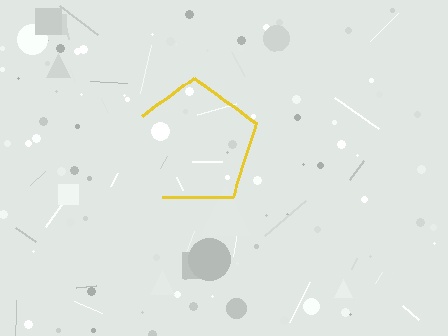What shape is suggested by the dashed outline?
The dashed outline suggests a pentagon.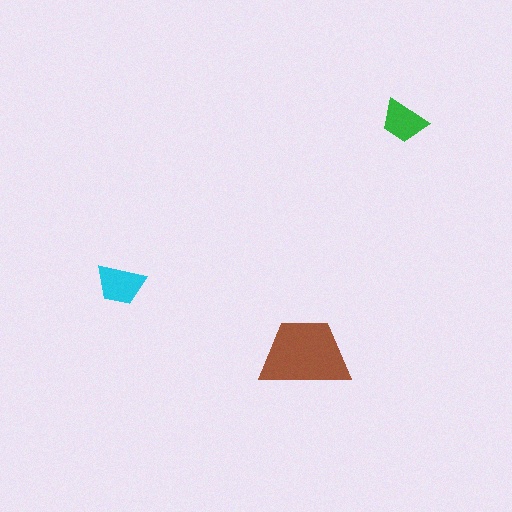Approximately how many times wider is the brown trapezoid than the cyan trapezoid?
About 2 times wider.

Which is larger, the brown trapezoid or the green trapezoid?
The brown one.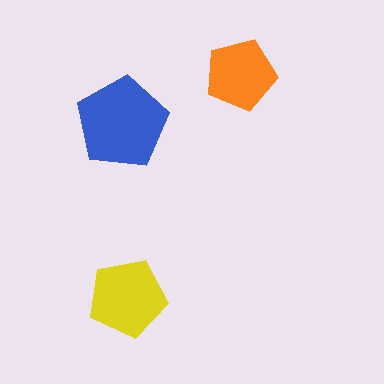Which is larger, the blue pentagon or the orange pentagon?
The blue one.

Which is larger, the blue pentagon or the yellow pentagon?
The blue one.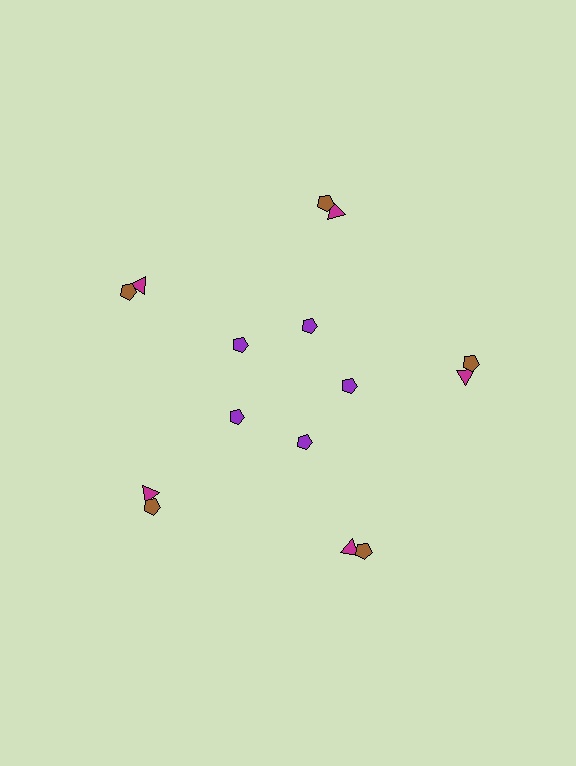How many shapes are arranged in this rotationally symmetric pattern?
There are 15 shapes, arranged in 5 groups of 3.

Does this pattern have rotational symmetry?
Yes, this pattern has 5-fold rotational symmetry. It looks the same after rotating 72 degrees around the center.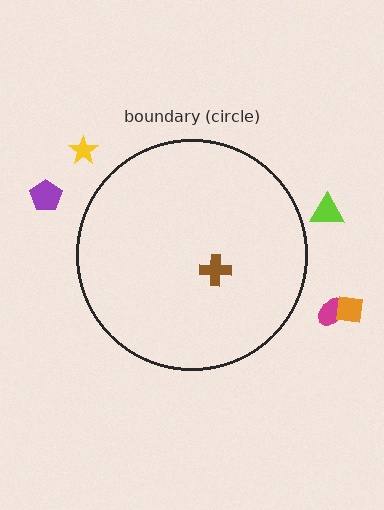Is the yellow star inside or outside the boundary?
Outside.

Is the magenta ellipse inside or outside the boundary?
Outside.